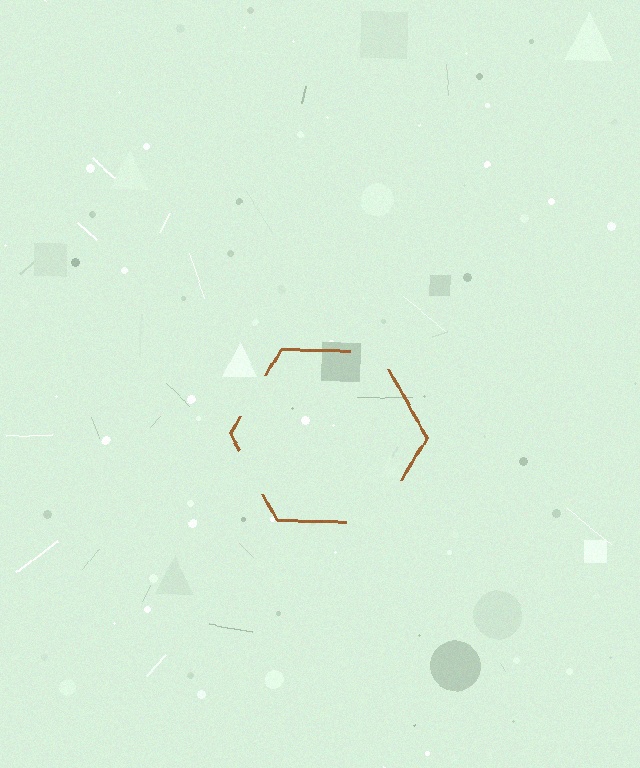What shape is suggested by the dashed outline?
The dashed outline suggests a hexagon.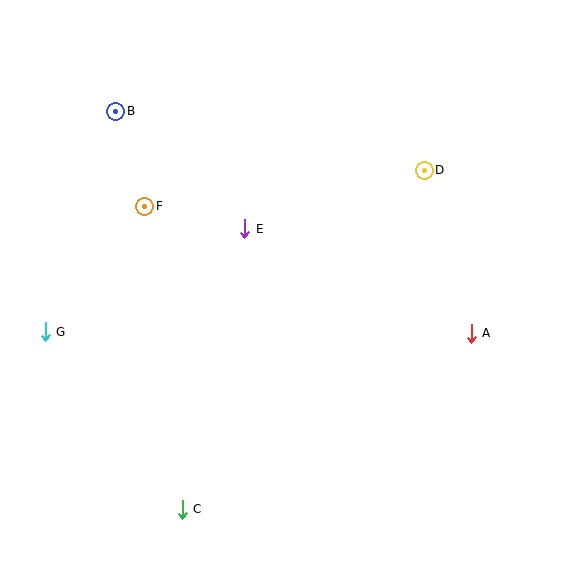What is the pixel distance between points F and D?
The distance between F and D is 282 pixels.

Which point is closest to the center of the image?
Point E at (245, 229) is closest to the center.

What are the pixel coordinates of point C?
Point C is at (182, 509).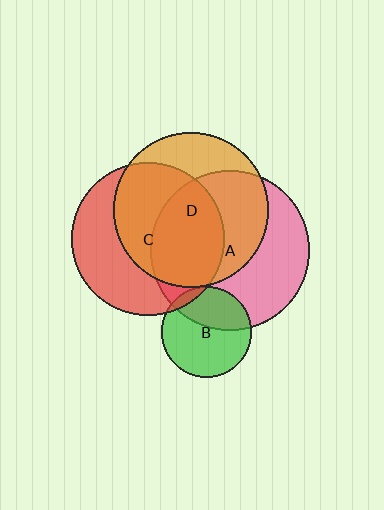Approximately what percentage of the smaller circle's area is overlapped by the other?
Approximately 5%.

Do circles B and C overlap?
Yes.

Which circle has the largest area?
Circle A (pink).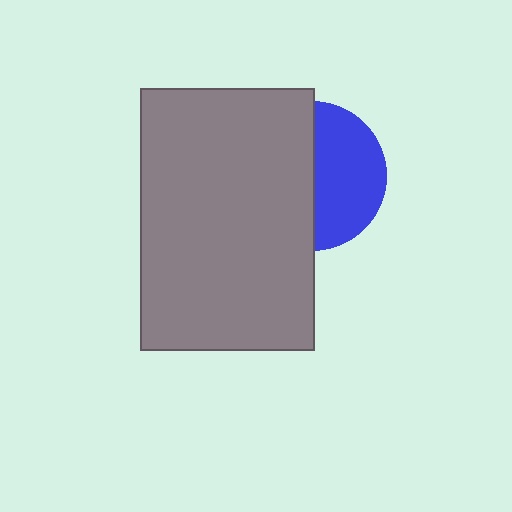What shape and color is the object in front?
The object in front is a gray rectangle.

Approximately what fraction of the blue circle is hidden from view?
Roughly 53% of the blue circle is hidden behind the gray rectangle.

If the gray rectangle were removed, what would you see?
You would see the complete blue circle.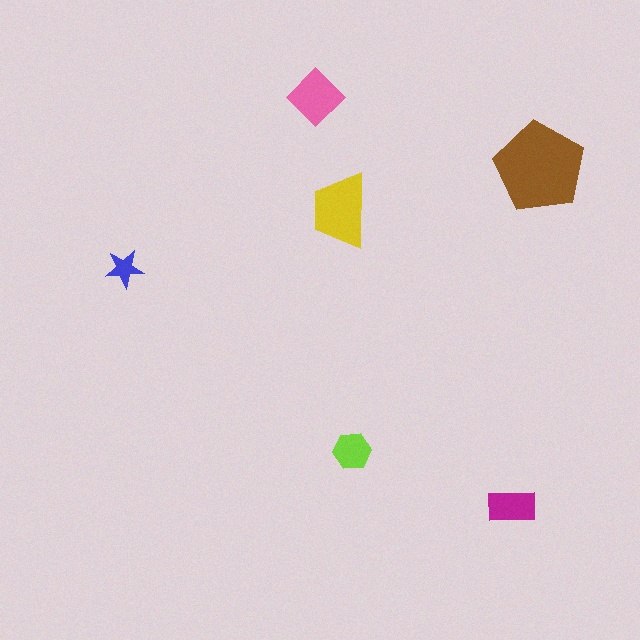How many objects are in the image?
There are 6 objects in the image.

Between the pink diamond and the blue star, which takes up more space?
The pink diamond.